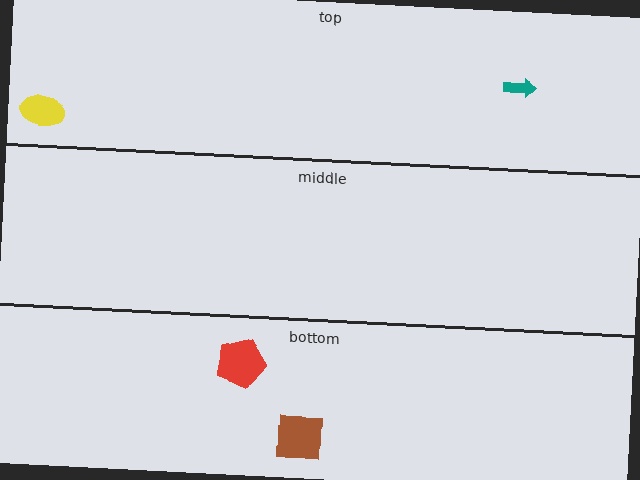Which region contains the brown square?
The bottom region.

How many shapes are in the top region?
2.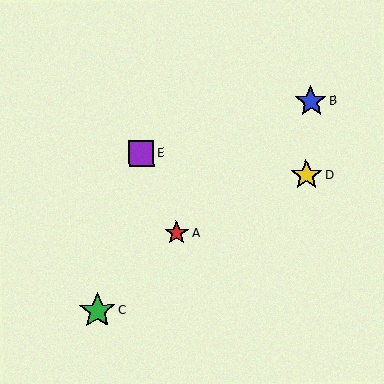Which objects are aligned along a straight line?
Objects A, B, C are aligned along a straight line.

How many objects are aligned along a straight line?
3 objects (A, B, C) are aligned along a straight line.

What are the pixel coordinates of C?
Object C is at (97, 311).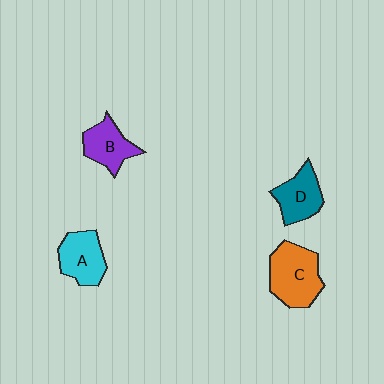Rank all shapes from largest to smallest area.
From largest to smallest: C (orange), A (cyan), D (teal), B (purple).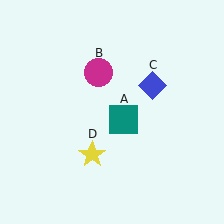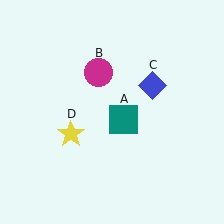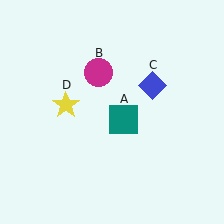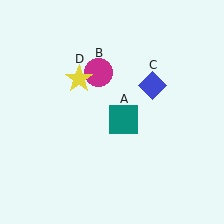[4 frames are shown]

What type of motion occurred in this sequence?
The yellow star (object D) rotated clockwise around the center of the scene.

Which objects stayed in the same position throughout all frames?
Teal square (object A) and magenta circle (object B) and blue diamond (object C) remained stationary.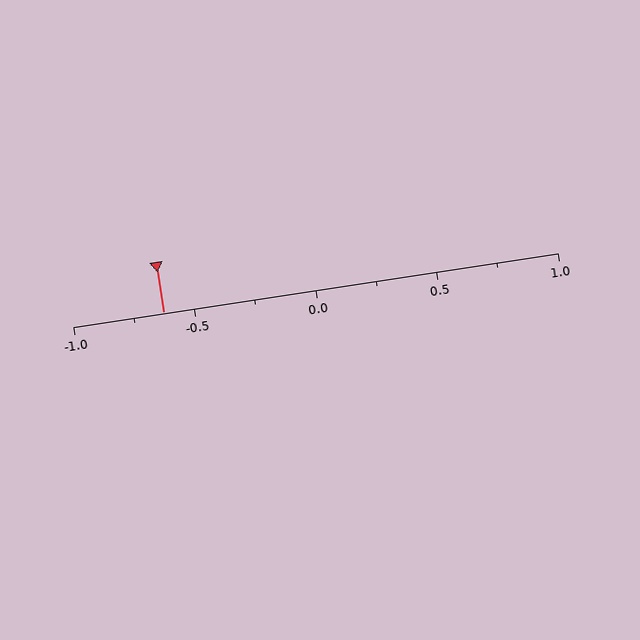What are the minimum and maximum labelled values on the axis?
The axis runs from -1.0 to 1.0.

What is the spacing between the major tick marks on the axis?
The major ticks are spaced 0.5 apart.